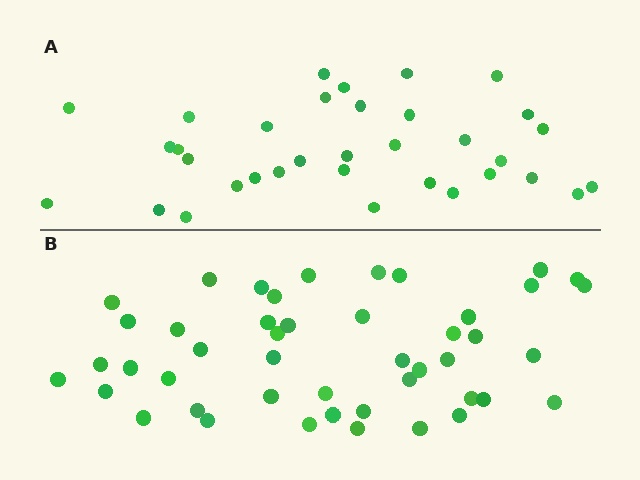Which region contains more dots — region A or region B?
Region B (the bottom region) has more dots.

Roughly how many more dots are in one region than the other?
Region B has roughly 12 or so more dots than region A.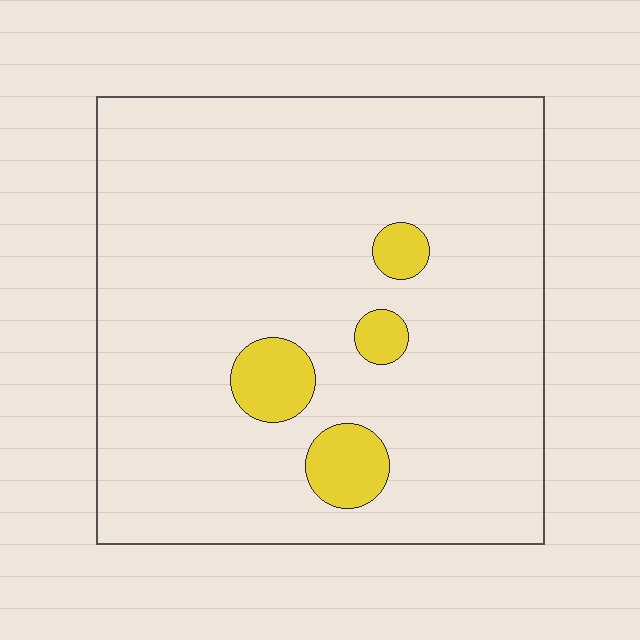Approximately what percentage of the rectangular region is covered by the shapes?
Approximately 10%.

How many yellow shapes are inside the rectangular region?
4.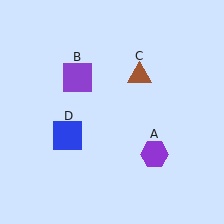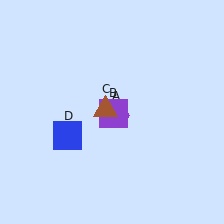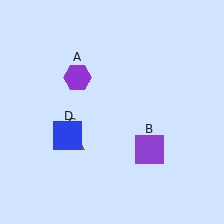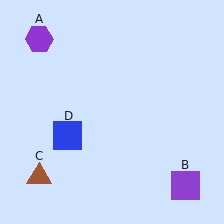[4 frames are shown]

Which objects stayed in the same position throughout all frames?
Blue square (object D) remained stationary.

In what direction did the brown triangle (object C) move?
The brown triangle (object C) moved down and to the left.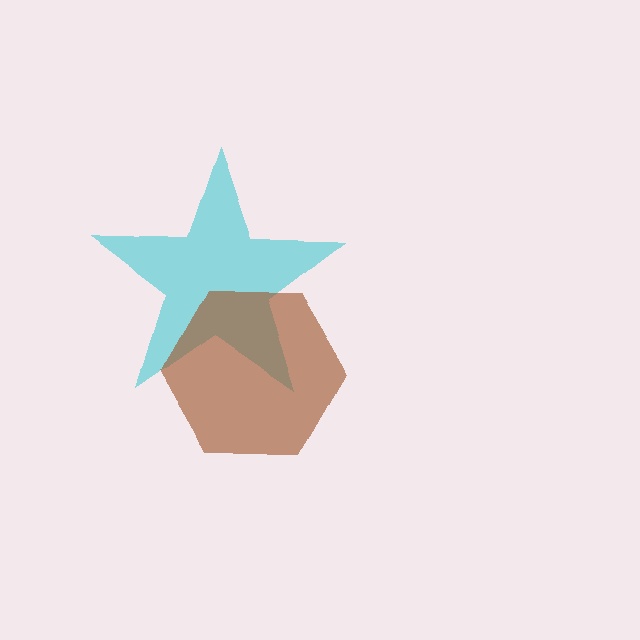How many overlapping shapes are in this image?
There are 2 overlapping shapes in the image.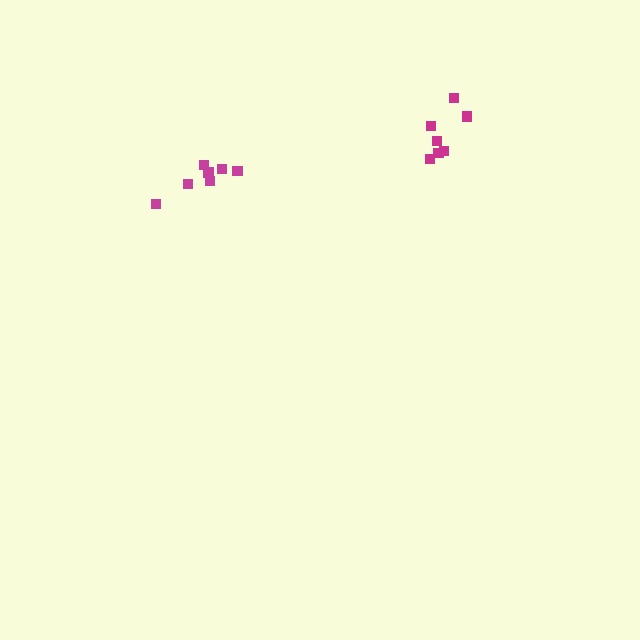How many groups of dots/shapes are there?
There are 2 groups.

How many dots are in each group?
Group 1: 7 dots, Group 2: 7 dots (14 total).